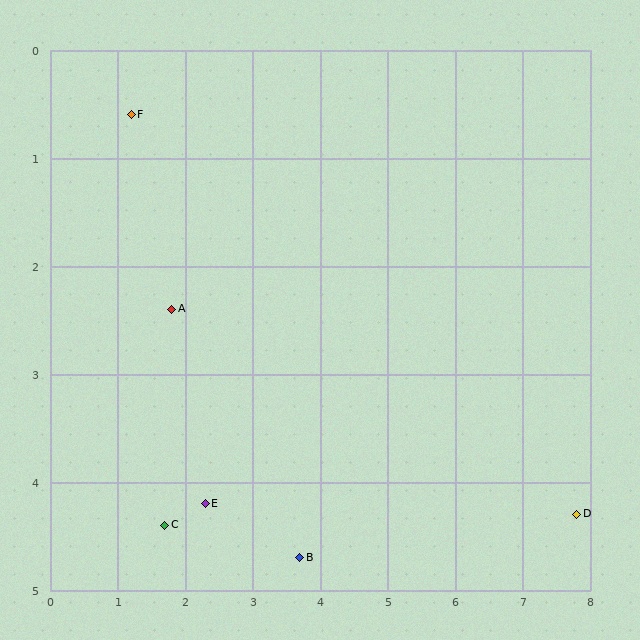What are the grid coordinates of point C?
Point C is at approximately (1.7, 4.4).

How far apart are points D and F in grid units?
Points D and F are about 7.6 grid units apart.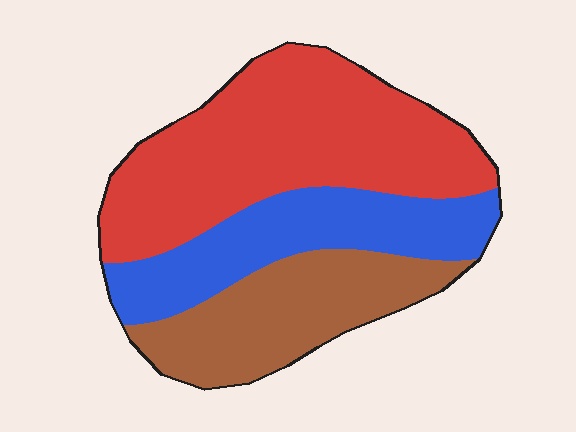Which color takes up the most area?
Red, at roughly 50%.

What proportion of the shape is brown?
Brown takes up about one quarter (1/4) of the shape.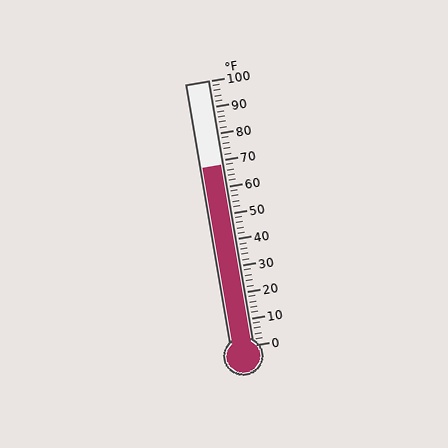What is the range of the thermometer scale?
The thermometer scale ranges from 0°F to 100°F.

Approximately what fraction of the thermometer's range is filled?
The thermometer is filled to approximately 70% of its range.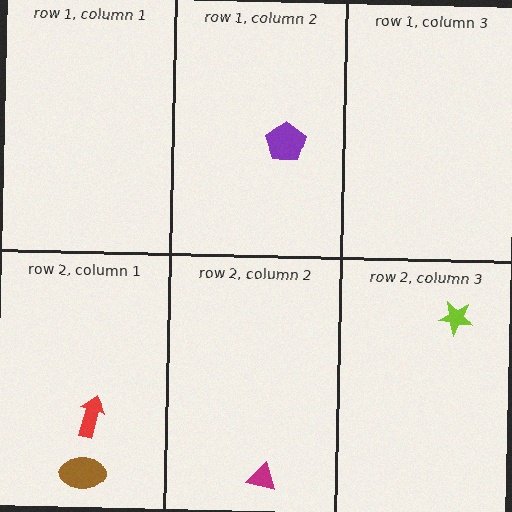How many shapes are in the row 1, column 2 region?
1.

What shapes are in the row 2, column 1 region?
The brown ellipse, the red arrow.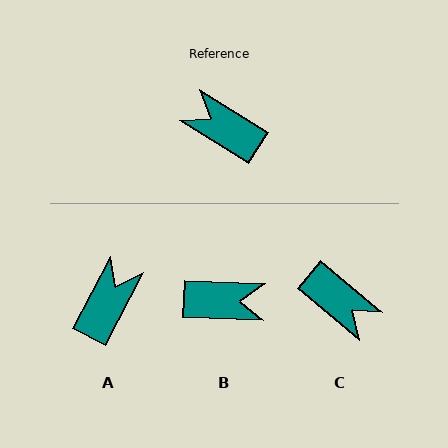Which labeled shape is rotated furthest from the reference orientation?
C, about 172 degrees away.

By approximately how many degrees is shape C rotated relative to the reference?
Approximately 172 degrees counter-clockwise.